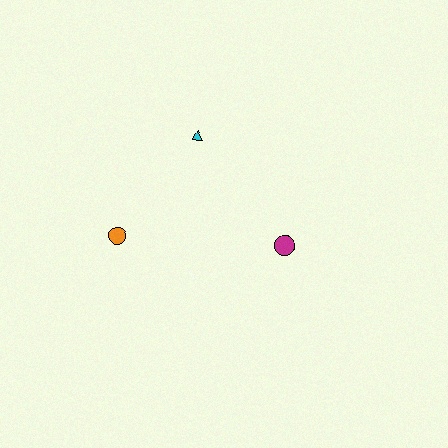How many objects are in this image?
There are 3 objects.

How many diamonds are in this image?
There are no diamonds.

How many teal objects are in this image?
There are no teal objects.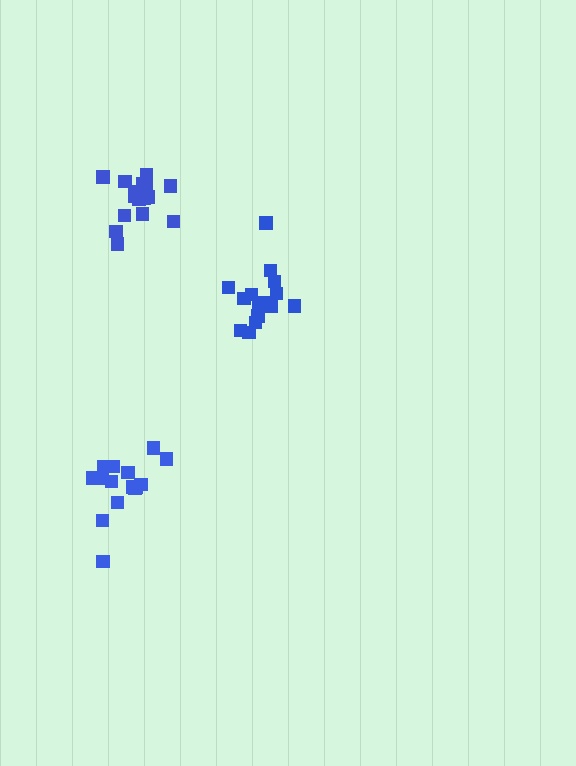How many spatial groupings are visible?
There are 3 spatial groupings.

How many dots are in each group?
Group 1: 16 dots, Group 2: 17 dots, Group 3: 15 dots (48 total).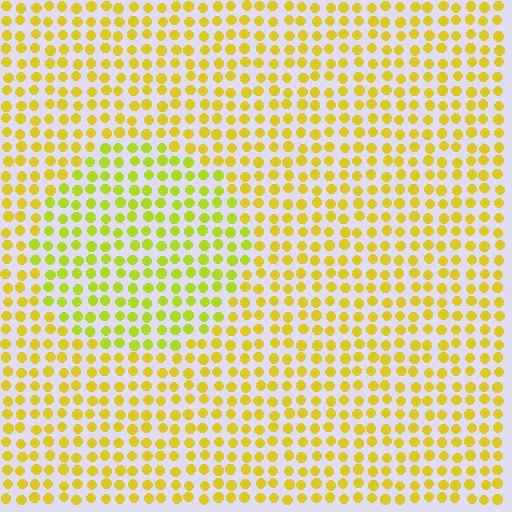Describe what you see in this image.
The image is filled with small yellow elements in a uniform arrangement. A circle-shaped region is visible where the elements are tinted to a slightly different hue, forming a subtle color boundary.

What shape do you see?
I see a circle.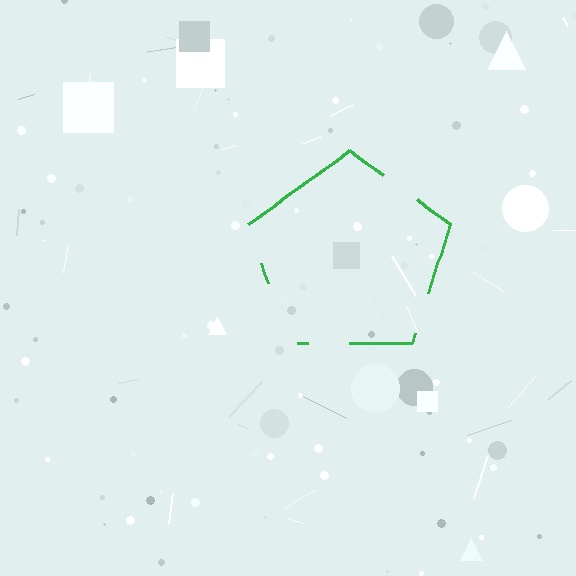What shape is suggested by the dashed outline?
The dashed outline suggests a pentagon.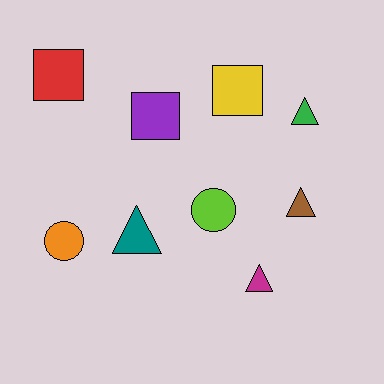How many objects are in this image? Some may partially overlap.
There are 9 objects.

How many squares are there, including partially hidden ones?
There are 3 squares.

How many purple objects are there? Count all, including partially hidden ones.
There is 1 purple object.